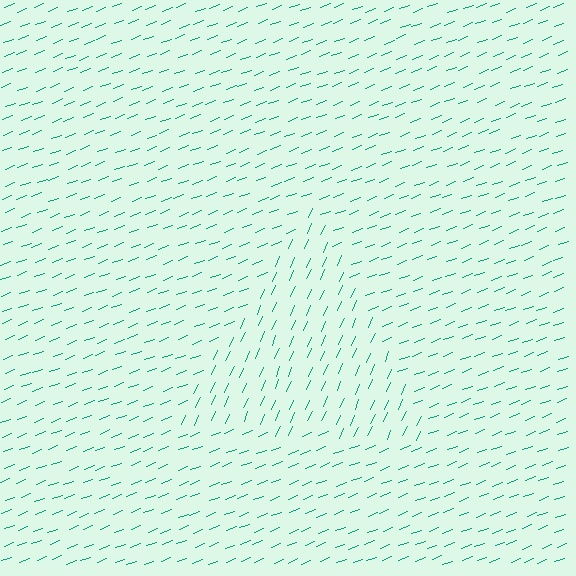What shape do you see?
I see a triangle.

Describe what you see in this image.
The image is filled with small teal line segments. A triangle region in the image has lines oriented differently from the surrounding lines, creating a visible texture boundary.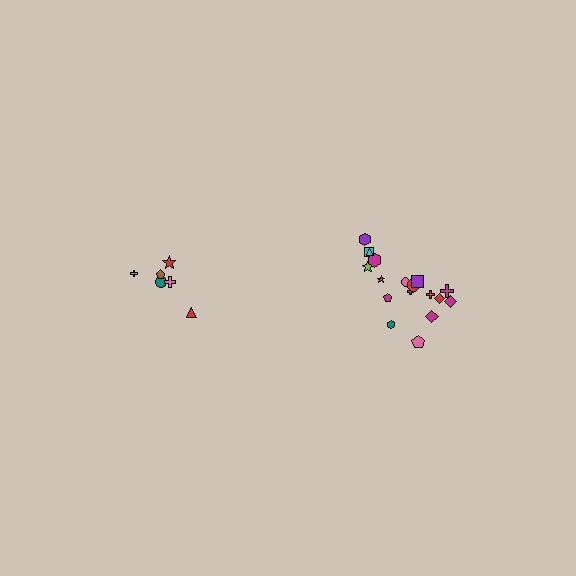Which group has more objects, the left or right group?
The right group.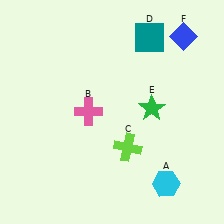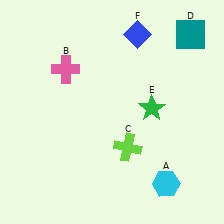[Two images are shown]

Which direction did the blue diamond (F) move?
The blue diamond (F) moved left.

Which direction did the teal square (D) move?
The teal square (D) moved right.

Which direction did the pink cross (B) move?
The pink cross (B) moved up.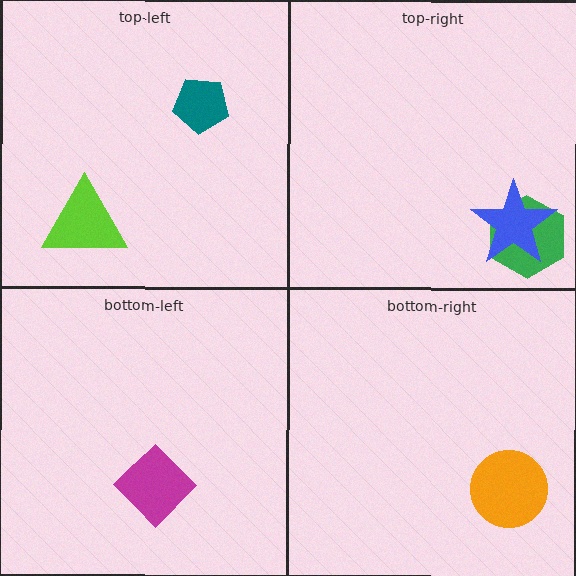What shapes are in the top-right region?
The green hexagon, the blue star.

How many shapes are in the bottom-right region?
1.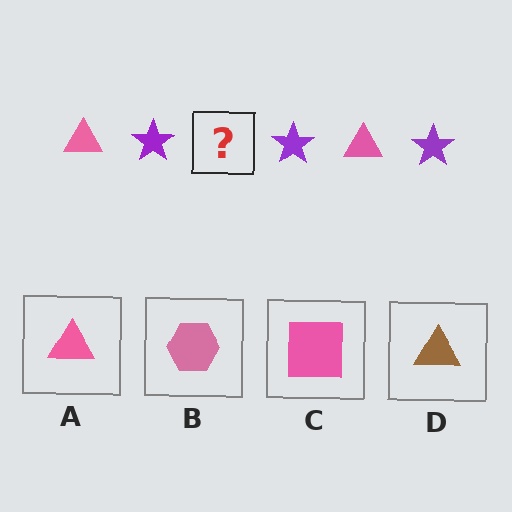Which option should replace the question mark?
Option A.